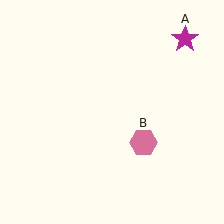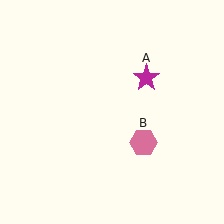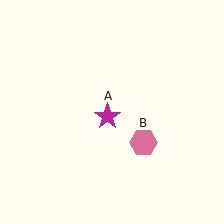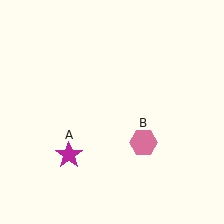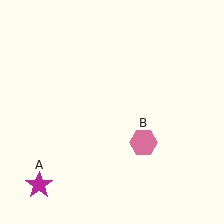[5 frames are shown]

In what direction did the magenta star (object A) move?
The magenta star (object A) moved down and to the left.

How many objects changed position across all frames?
1 object changed position: magenta star (object A).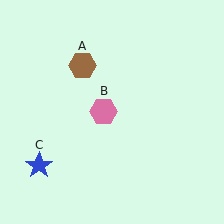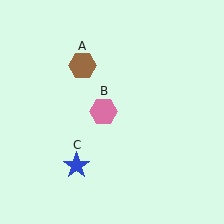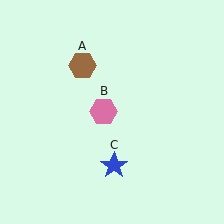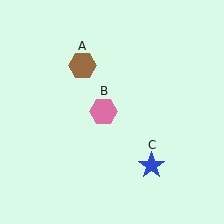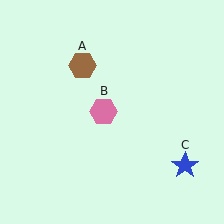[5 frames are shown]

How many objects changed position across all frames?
1 object changed position: blue star (object C).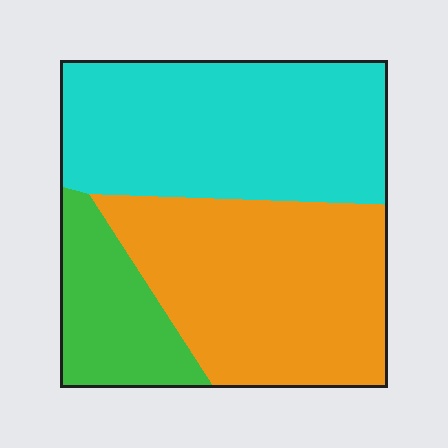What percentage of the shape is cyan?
Cyan covers around 40% of the shape.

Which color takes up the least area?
Green, at roughly 15%.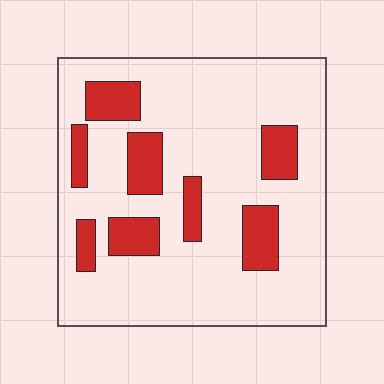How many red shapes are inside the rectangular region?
8.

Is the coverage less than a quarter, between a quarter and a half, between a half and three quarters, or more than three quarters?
Less than a quarter.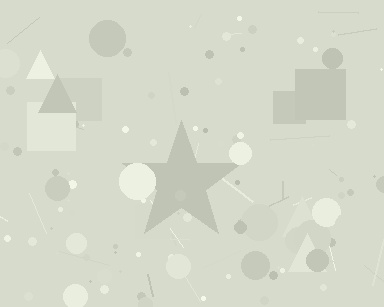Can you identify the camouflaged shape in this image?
The camouflaged shape is a star.